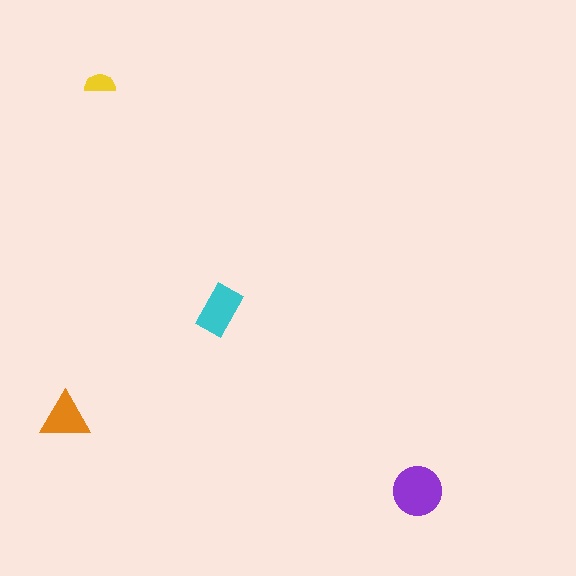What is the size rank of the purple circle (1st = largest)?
1st.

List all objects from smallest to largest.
The yellow semicircle, the orange triangle, the cyan rectangle, the purple circle.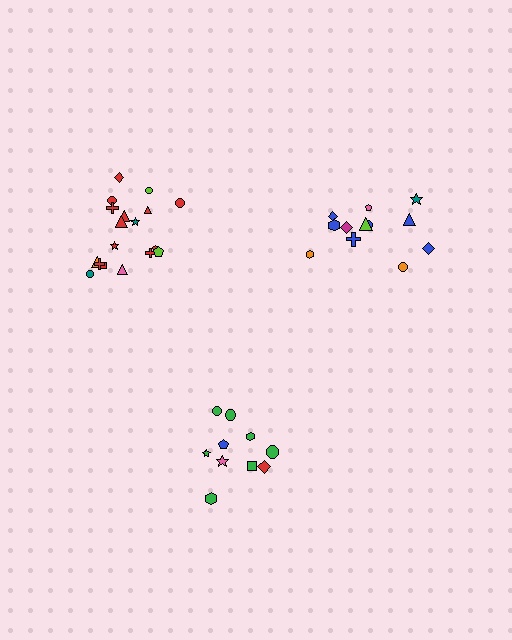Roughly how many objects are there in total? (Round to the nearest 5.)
Roughly 40 objects in total.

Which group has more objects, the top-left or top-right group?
The top-left group.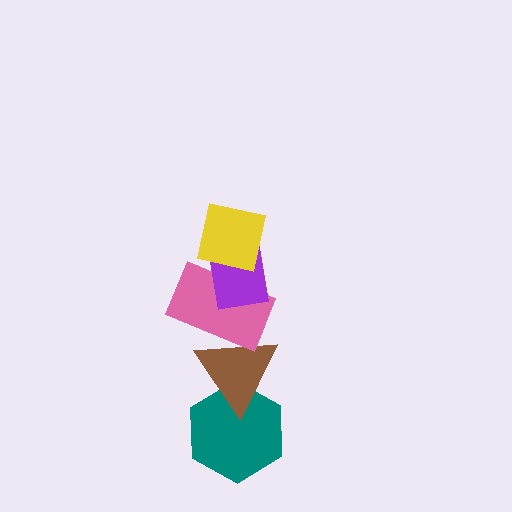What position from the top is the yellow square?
The yellow square is 1st from the top.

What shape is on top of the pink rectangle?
The purple rectangle is on top of the pink rectangle.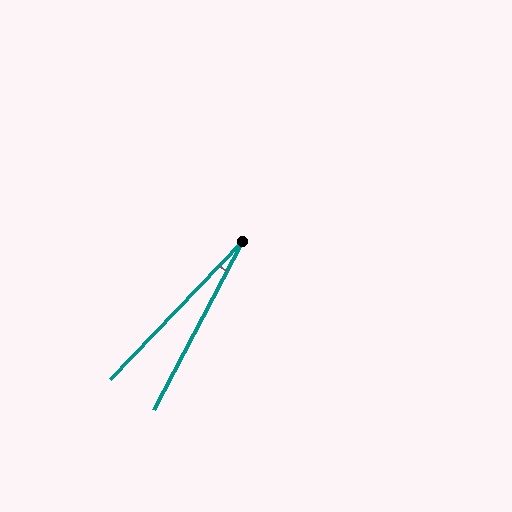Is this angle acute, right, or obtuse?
It is acute.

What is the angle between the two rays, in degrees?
Approximately 16 degrees.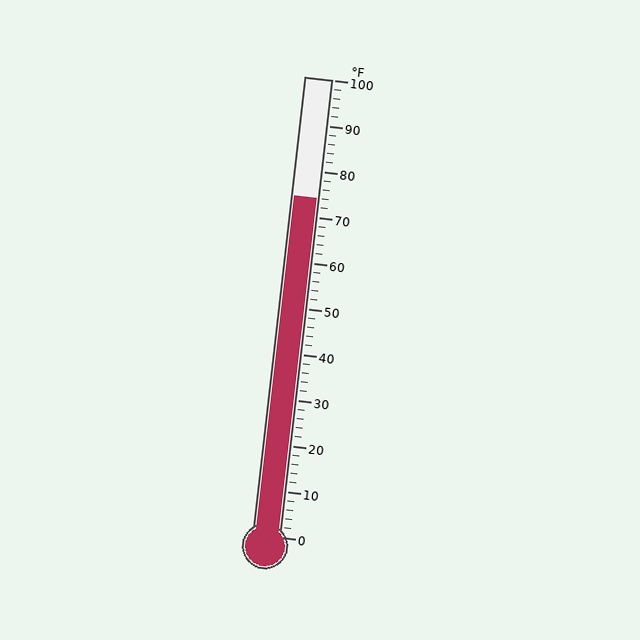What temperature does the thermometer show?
The thermometer shows approximately 74°F.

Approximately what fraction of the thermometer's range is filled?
The thermometer is filled to approximately 75% of its range.